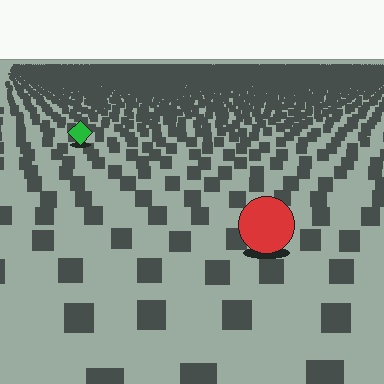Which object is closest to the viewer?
The red circle is closest. The texture marks near it are larger and more spread out.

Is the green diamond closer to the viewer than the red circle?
No. The red circle is closer — you can tell from the texture gradient: the ground texture is coarser near it.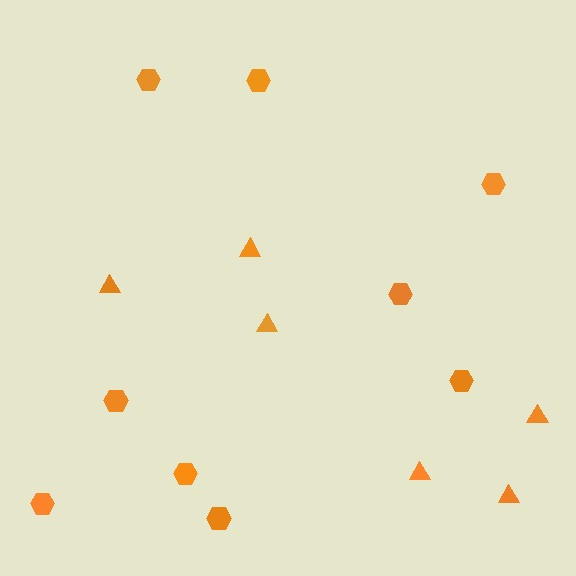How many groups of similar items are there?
There are 2 groups: one group of hexagons (9) and one group of triangles (6).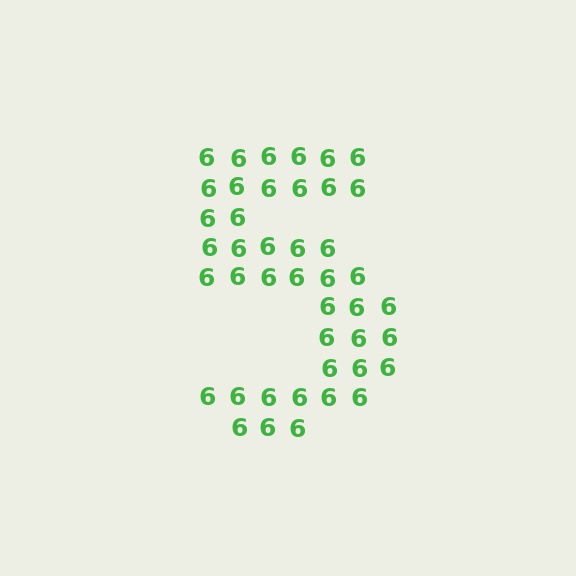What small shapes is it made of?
It is made of small digit 6's.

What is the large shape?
The large shape is the digit 5.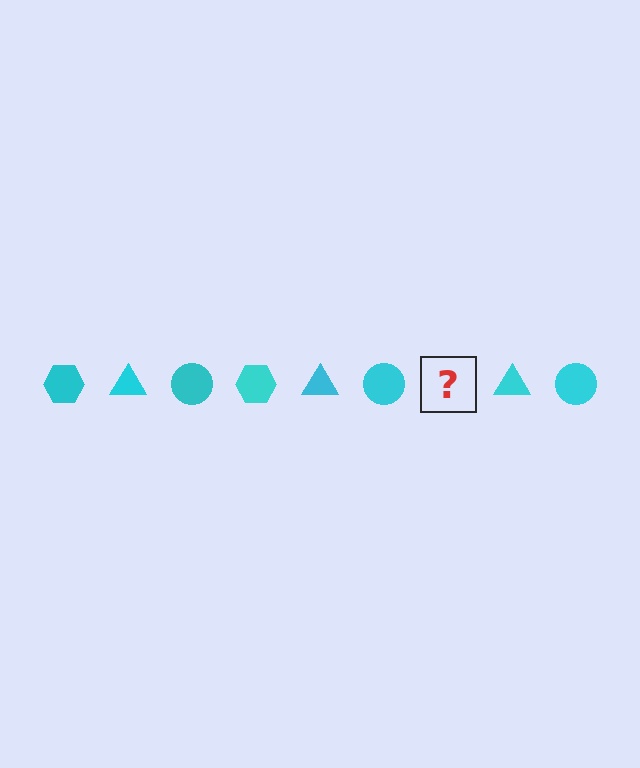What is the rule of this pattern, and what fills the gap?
The rule is that the pattern cycles through hexagon, triangle, circle shapes in cyan. The gap should be filled with a cyan hexagon.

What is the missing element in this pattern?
The missing element is a cyan hexagon.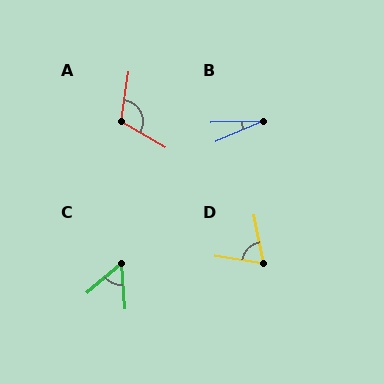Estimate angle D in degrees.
Approximately 70 degrees.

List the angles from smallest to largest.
B (22°), C (54°), D (70°), A (112°).